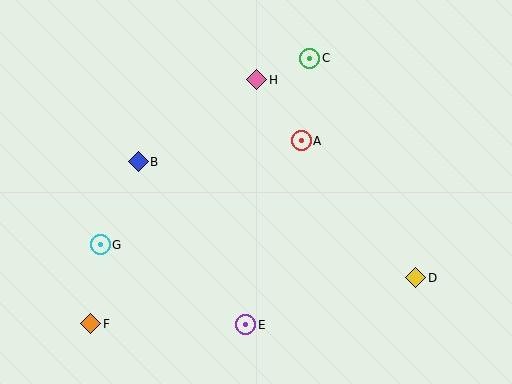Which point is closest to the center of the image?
Point A at (301, 141) is closest to the center.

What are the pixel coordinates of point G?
Point G is at (100, 245).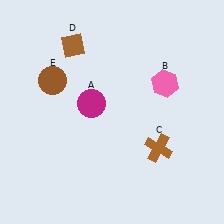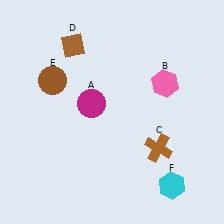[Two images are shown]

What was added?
A cyan hexagon (F) was added in Image 2.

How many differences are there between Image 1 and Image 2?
There is 1 difference between the two images.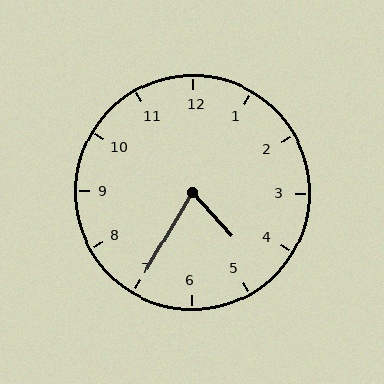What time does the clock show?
4:35.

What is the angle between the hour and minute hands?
Approximately 72 degrees.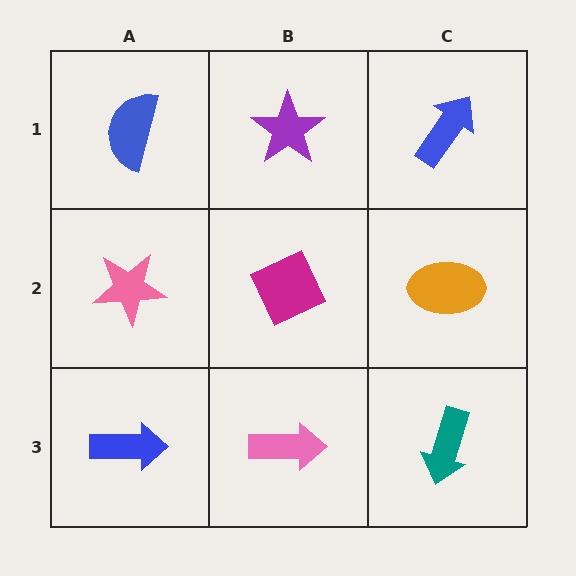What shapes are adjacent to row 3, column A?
A pink star (row 2, column A), a pink arrow (row 3, column B).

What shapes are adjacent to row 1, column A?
A pink star (row 2, column A), a purple star (row 1, column B).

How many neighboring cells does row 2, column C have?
3.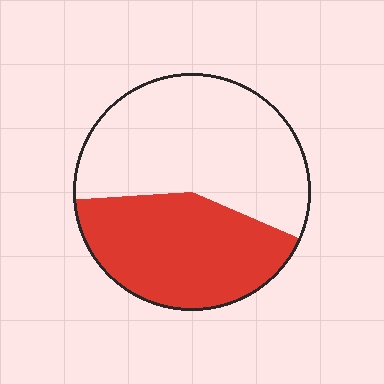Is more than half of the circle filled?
No.